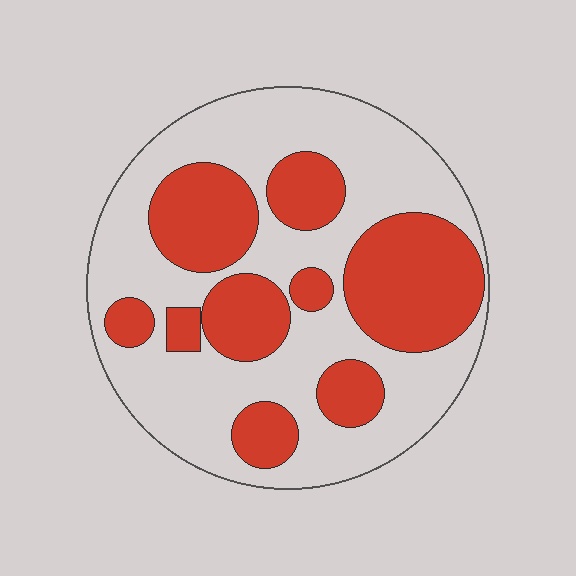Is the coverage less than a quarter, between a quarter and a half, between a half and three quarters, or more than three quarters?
Between a quarter and a half.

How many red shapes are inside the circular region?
9.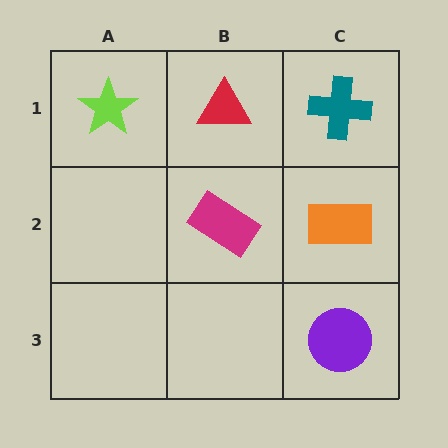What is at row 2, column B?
A magenta rectangle.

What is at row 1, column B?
A red triangle.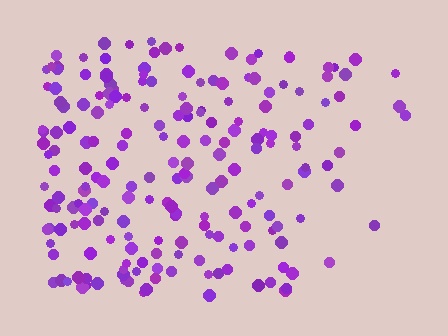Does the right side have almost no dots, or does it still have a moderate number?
Still a moderate number, just noticeably fewer than the left.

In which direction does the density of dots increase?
From right to left, with the left side densest.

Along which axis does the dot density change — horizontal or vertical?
Horizontal.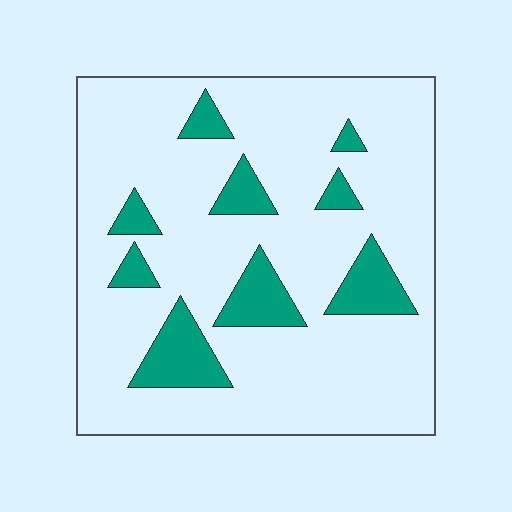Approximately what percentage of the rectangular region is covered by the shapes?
Approximately 15%.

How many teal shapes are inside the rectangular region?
9.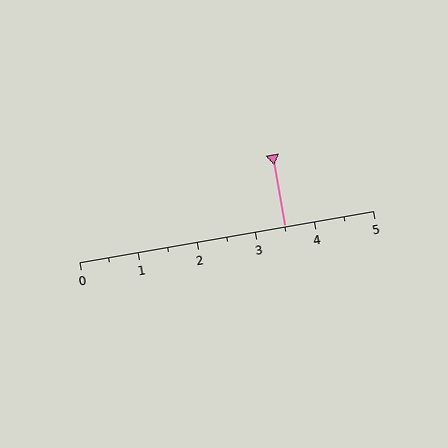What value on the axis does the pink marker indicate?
The marker indicates approximately 3.5.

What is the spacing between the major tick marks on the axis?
The major ticks are spaced 1 apart.